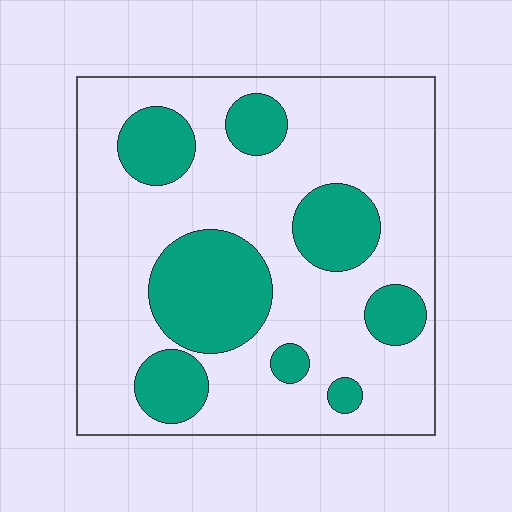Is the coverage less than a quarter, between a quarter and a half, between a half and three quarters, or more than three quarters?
Between a quarter and a half.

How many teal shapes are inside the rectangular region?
8.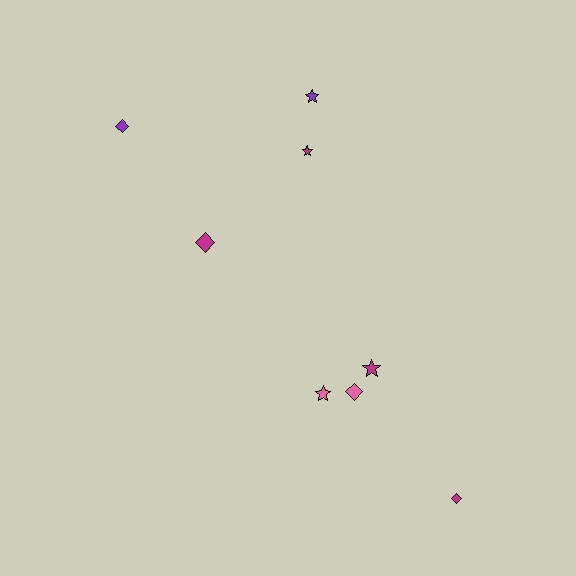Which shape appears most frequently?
Diamond, with 4 objects.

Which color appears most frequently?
Magenta, with 4 objects.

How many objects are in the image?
There are 8 objects.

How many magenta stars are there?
There are 2 magenta stars.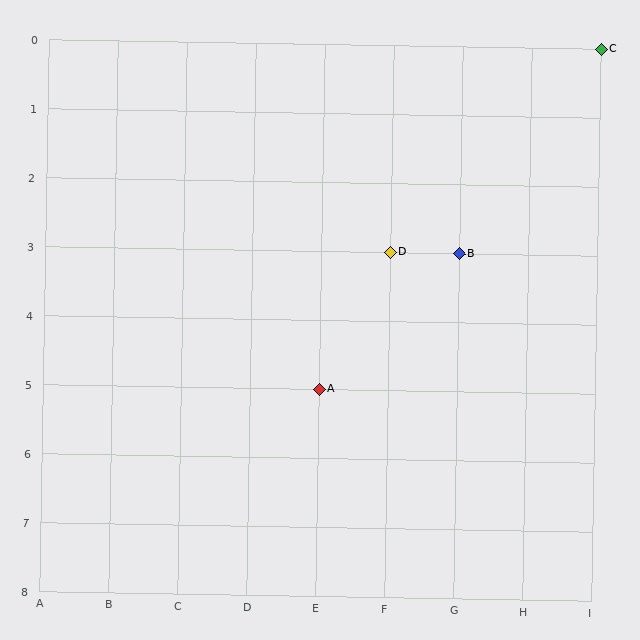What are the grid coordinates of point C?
Point C is at grid coordinates (I, 0).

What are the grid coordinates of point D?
Point D is at grid coordinates (F, 3).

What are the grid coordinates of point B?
Point B is at grid coordinates (G, 3).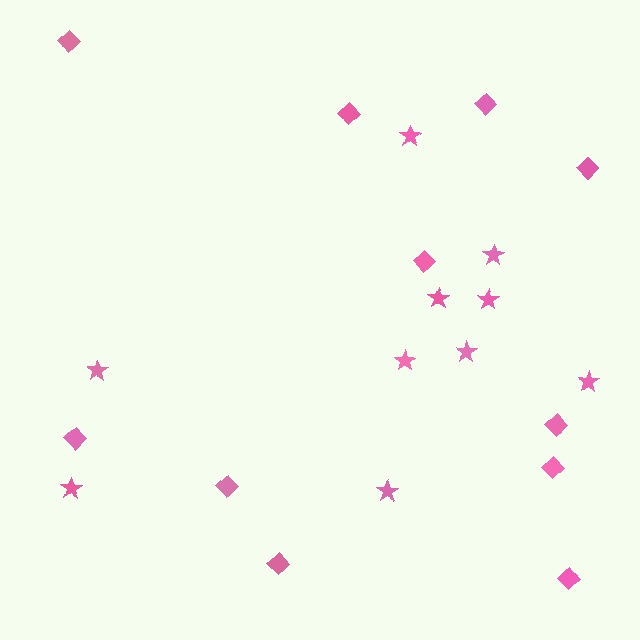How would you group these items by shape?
There are 2 groups: one group of stars (10) and one group of diamonds (11).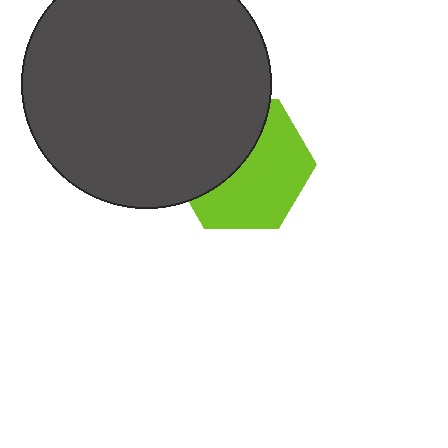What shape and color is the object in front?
The object in front is a dark gray circle.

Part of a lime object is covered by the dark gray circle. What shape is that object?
It is a hexagon.